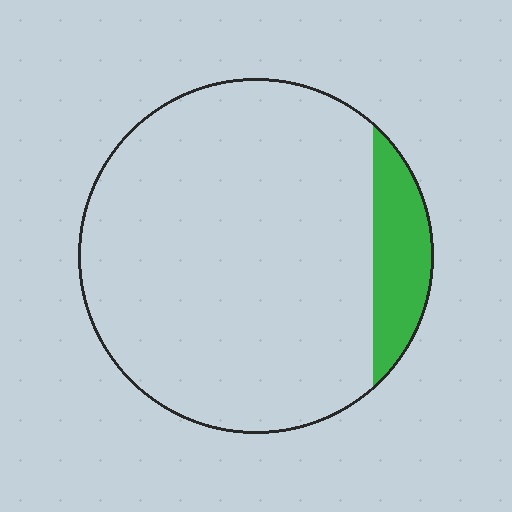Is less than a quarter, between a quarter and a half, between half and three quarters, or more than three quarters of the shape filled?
Less than a quarter.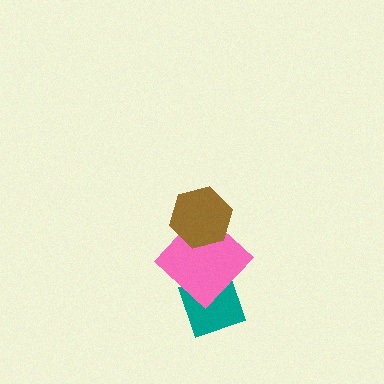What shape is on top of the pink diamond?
The brown hexagon is on top of the pink diamond.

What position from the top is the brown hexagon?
The brown hexagon is 1st from the top.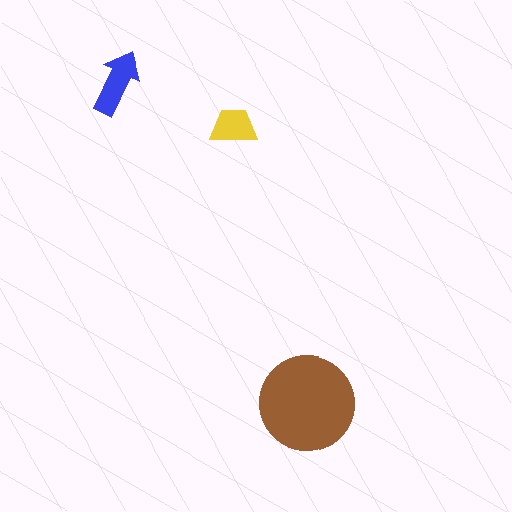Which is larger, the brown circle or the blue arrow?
The brown circle.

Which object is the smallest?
The yellow trapezoid.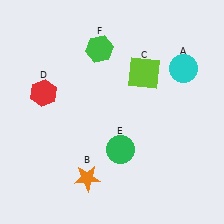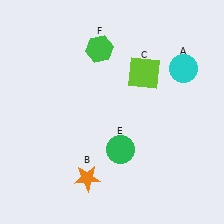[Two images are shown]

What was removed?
The red hexagon (D) was removed in Image 2.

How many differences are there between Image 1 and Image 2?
There is 1 difference between the two images.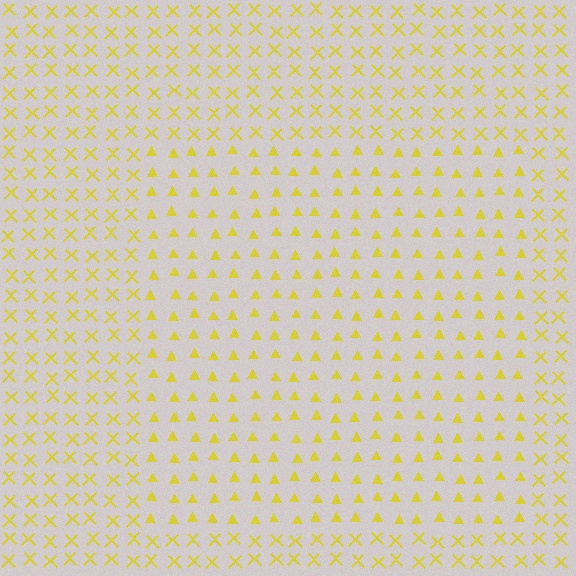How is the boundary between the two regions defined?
The boundary is defined by a change in element shape: triangles inside vs. X marks outside. All elements share the same color and spacing.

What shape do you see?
I see a rectangle.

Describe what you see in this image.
The image is filled with small yellow elements arranged in a uniform grid. A rectangle-shaped region contains triangles, while the surrounding area contains X marks. The boundary is defined purely by the change in element shape.